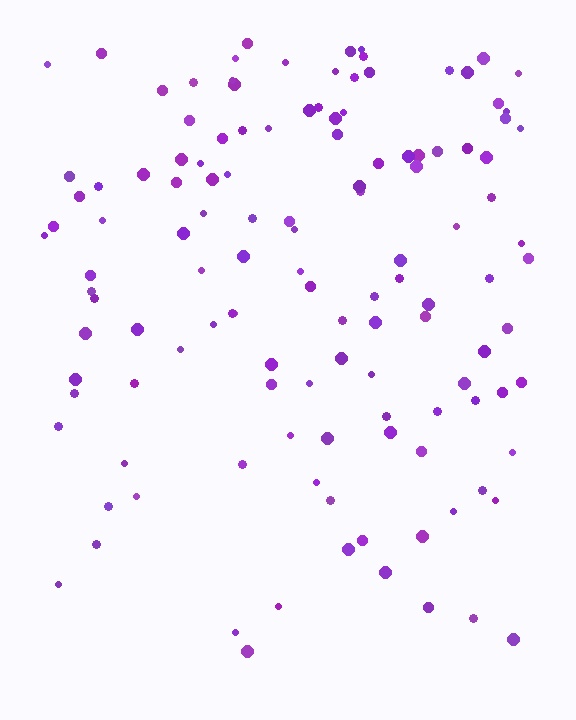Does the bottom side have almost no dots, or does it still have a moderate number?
Still a moderate number, just noticeably fewer than the top.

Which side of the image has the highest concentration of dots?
The top.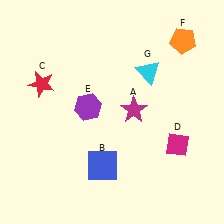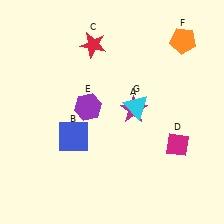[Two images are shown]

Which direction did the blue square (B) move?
The blue square (B) moved up.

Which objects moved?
The objects that moved are: the blue square (B), the red star (C), the cyan triangle (G).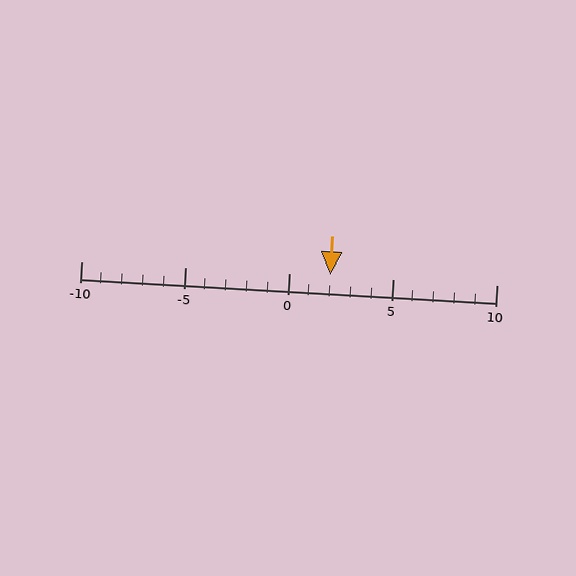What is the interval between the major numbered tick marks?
The major tick marks are spaced 5 units apart.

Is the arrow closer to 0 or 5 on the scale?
The arrow is closer to 0.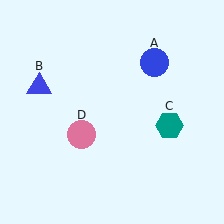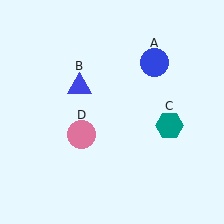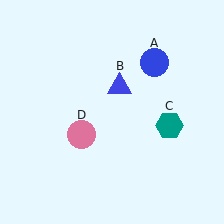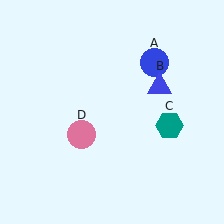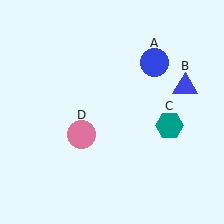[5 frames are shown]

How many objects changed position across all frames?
1 object changed position: blue triangle (object B).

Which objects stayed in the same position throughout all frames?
Blue circle (object A) and teal hexagon (object C) and pink circle (object D) remained stationary.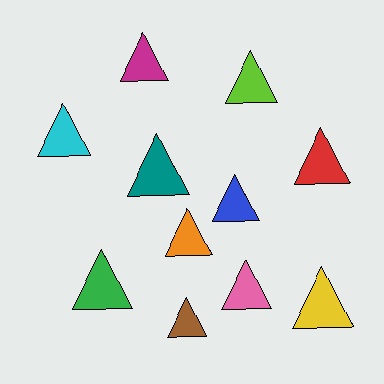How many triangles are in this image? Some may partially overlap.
There are 11 triangles.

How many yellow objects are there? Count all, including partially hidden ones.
There is 1 yellow object.